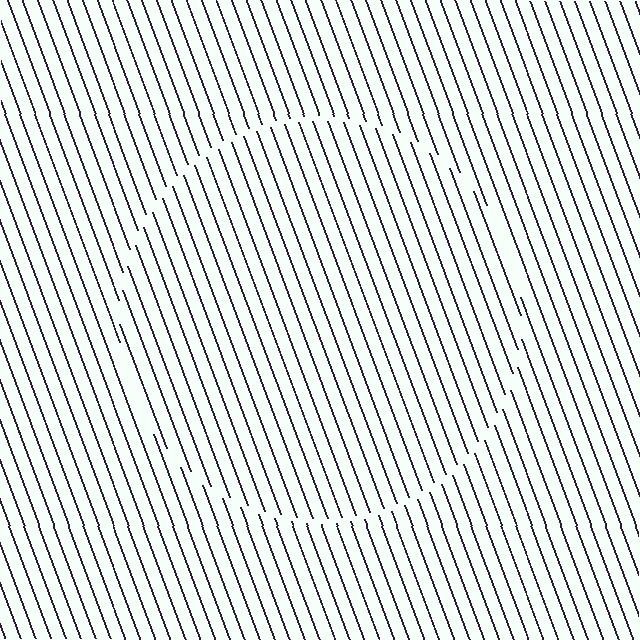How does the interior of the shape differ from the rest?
The interior of the shape contains the same grating, shifted by half a period — the contour is defined by the phase discontinuity where line-ends from the inner and outer gratings abut.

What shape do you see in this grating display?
An illusory circle. The interior of the shape contains the same grating, shifted by half a period — the contour is defined by the phase discontinuity where line-ends from the inner and outer gratings abut.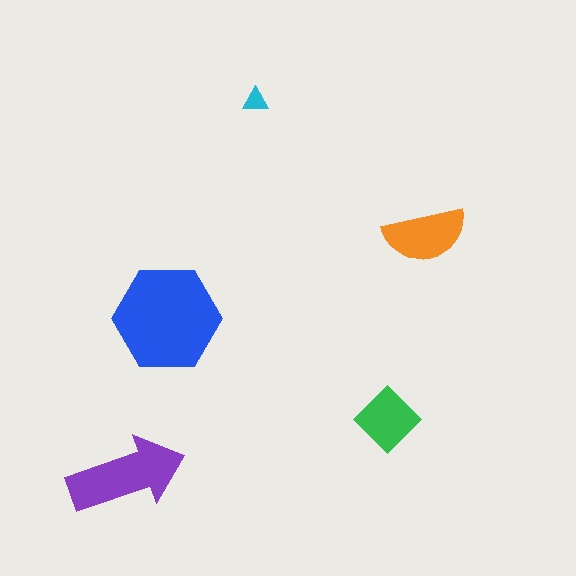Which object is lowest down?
The purple arrow is bottommost.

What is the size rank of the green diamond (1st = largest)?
4th.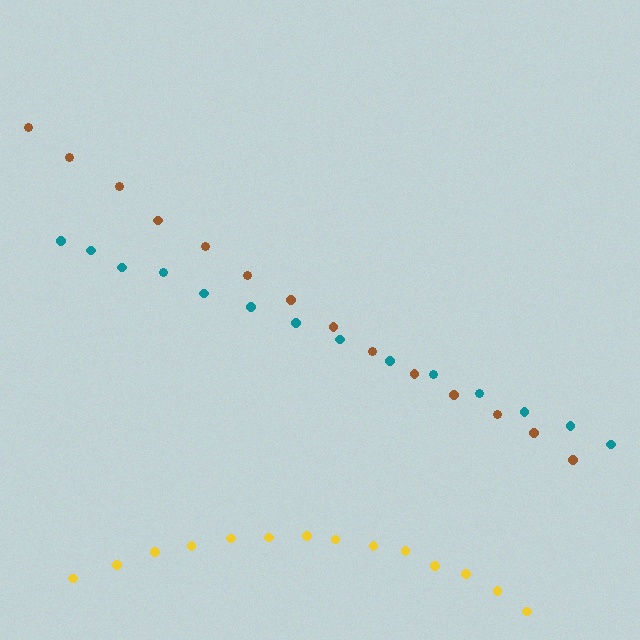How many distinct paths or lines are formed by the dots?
There are 3 distinct paths.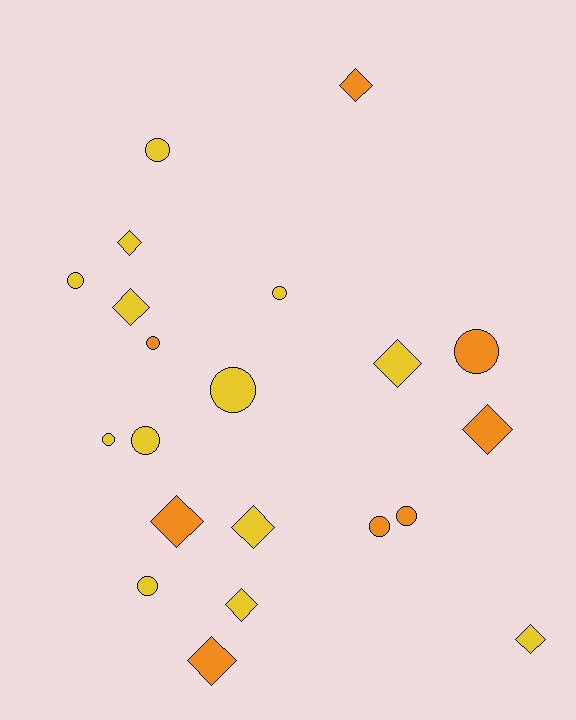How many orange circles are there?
There are 4 orange circles.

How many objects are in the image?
There are 21 objects.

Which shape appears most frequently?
Circle, with 11 objects.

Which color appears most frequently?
Yellow, with 13 objects.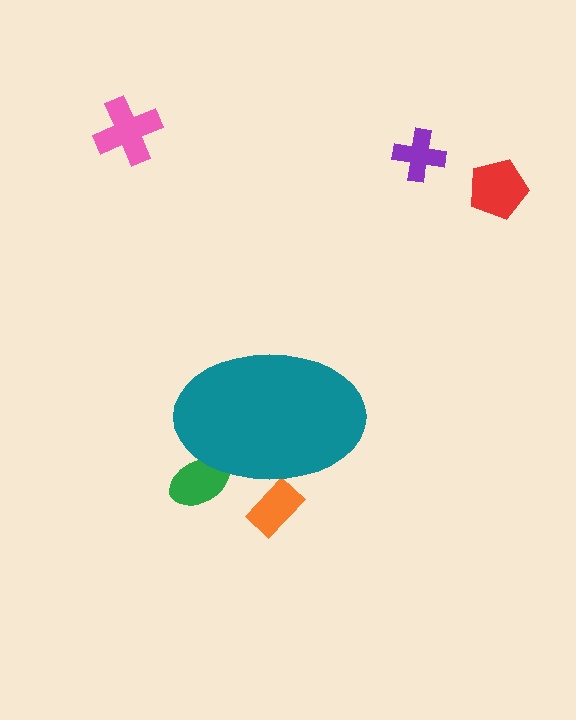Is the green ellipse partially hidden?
Yes, the green ellipse is partially hidden behind the teal ellipse.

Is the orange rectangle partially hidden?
Yes, the orange rectangle is partially hidden behind the teal ellipse.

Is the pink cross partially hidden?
No, the pink cross is fully visible.